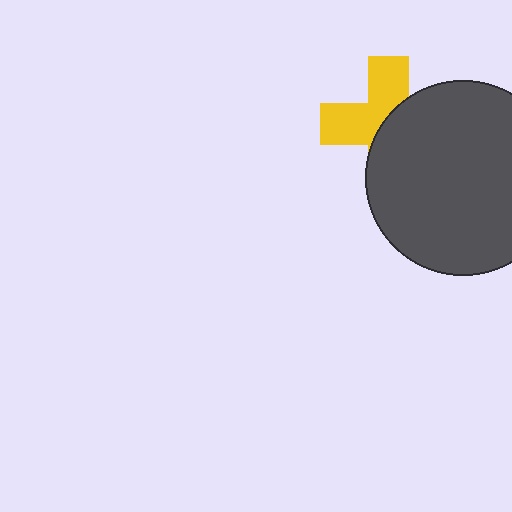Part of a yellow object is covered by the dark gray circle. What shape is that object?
It is a cross.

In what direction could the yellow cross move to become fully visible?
The yellow cross could move left. That would shift it out from behind the dark gray circle entirely.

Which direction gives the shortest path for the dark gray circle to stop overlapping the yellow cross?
Moving right gives the shortest separation.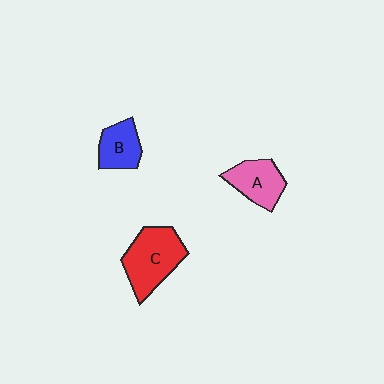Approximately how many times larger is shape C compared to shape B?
Approximately 1.7 times.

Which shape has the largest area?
Shape C (red).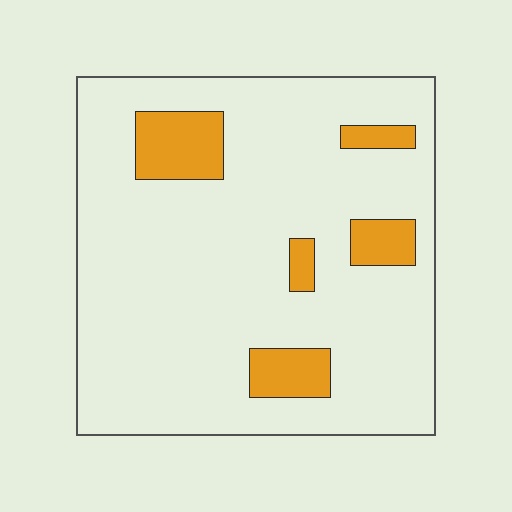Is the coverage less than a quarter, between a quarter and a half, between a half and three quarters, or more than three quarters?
Less than a quarter.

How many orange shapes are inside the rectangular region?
5.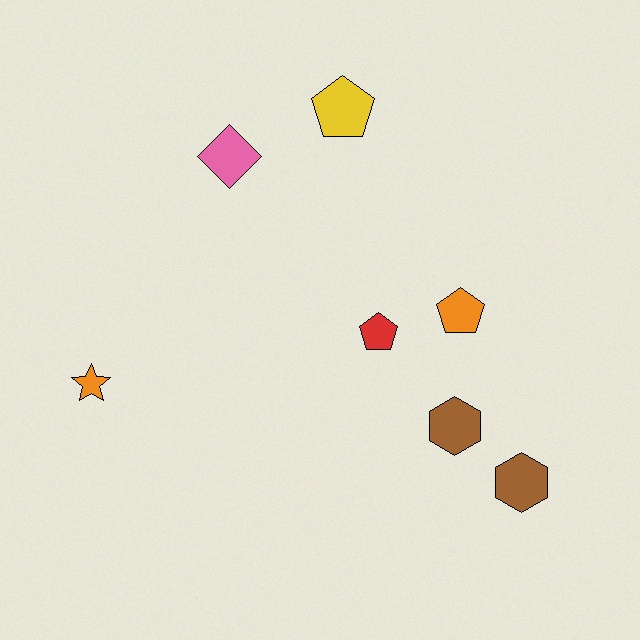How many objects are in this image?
There are 7 objects.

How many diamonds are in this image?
There is 1 diamond.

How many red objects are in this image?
There is 1 red object.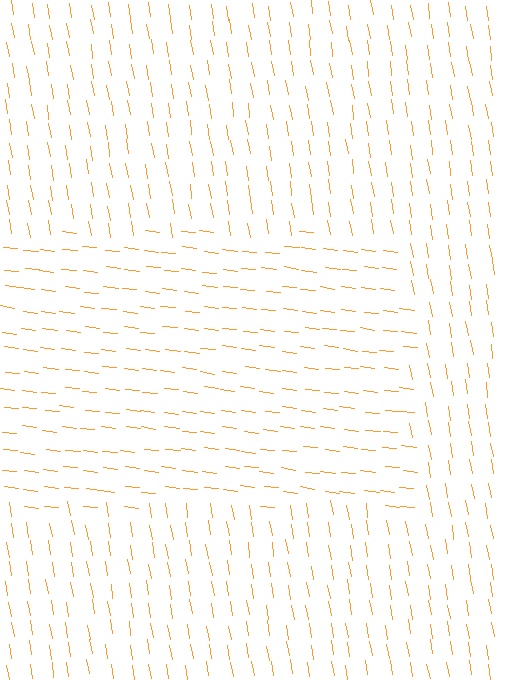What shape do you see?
I see a rectangle.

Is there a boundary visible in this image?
Yes, there is a texture boundary formed by a change in line orientation.